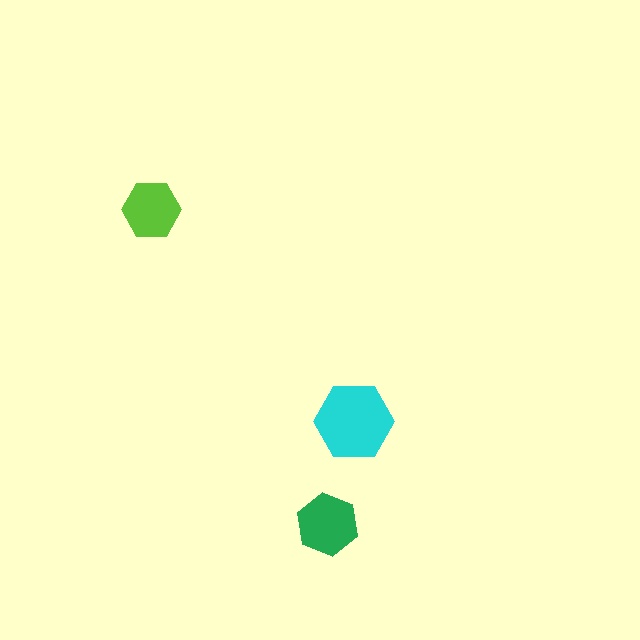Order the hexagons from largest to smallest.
the cyan one, the green one, the lime one.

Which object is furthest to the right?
The cyan hexagon is rightmost.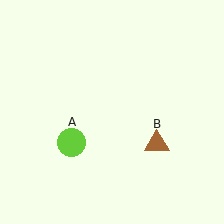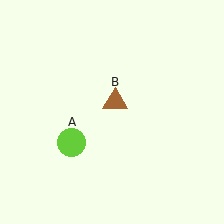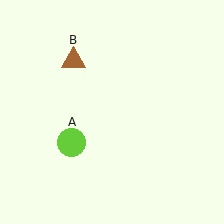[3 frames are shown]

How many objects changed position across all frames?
1 object changed position: brown triangle (object B).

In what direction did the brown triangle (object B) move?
The brown triangle (object B) moved up and to the left.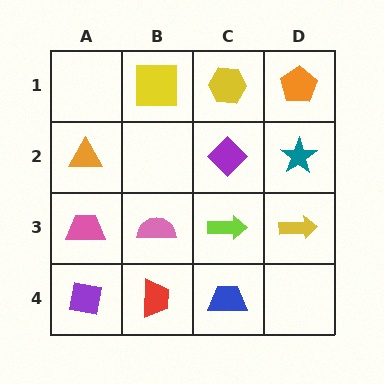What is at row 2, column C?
A purple diamond.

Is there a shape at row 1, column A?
No, that cell is empty.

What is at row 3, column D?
A yellow arrow.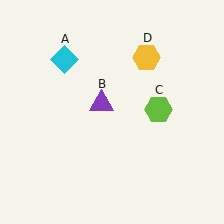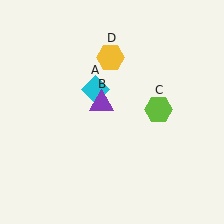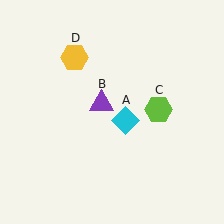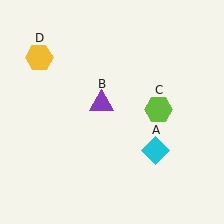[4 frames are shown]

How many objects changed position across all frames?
2 objects changed position: cyan diamond (object A), yellow hexagon (object D).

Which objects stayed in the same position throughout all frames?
Purple triangle (object B) and lime hexagon (object C) remained stationary.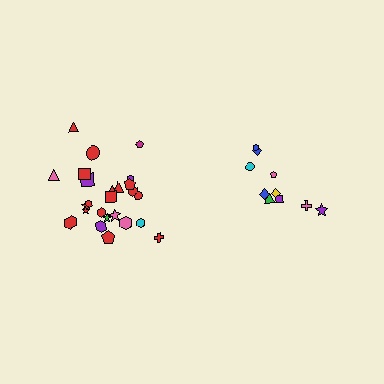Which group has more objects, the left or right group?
The left group.